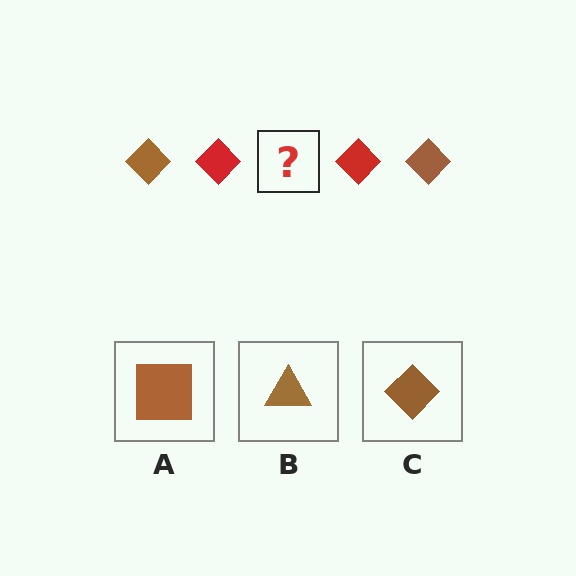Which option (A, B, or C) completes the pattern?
C.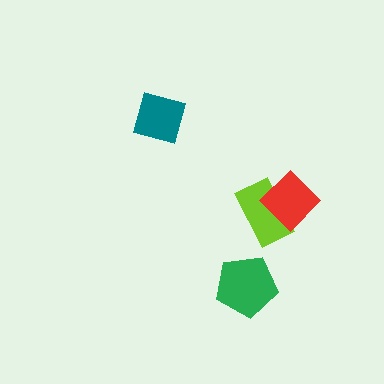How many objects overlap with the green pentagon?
0 objects overlap with the green pentagon.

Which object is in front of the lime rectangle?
The red diamond is in front of the lime rectangle.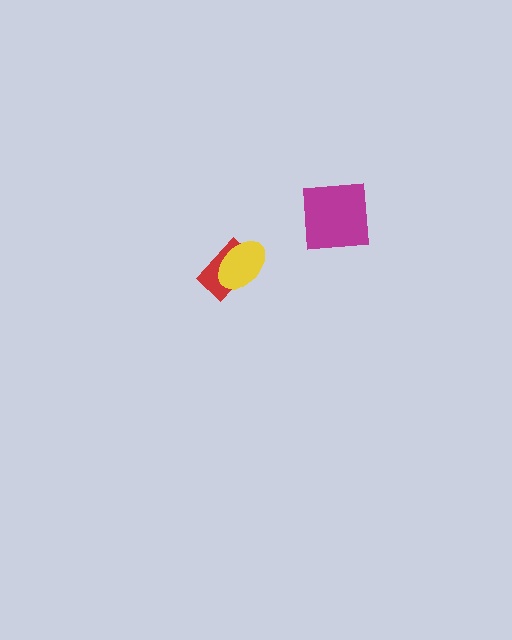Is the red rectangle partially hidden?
Yes, it is partially covered by another shape.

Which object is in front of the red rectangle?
The yellow ellipse is in front of the red rectangle.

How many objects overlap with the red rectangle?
1 object overlaps with the red rectangle.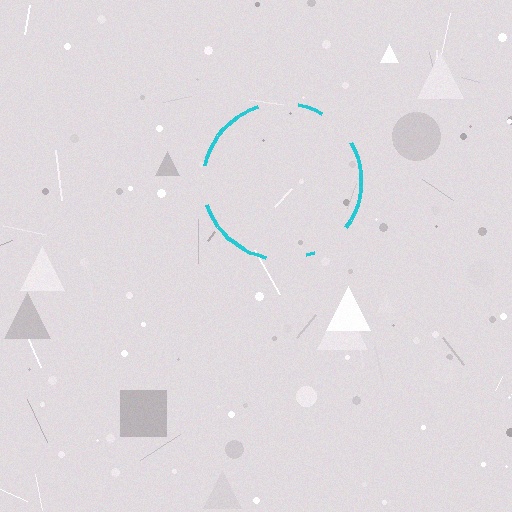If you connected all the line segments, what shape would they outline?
They would outline a circle.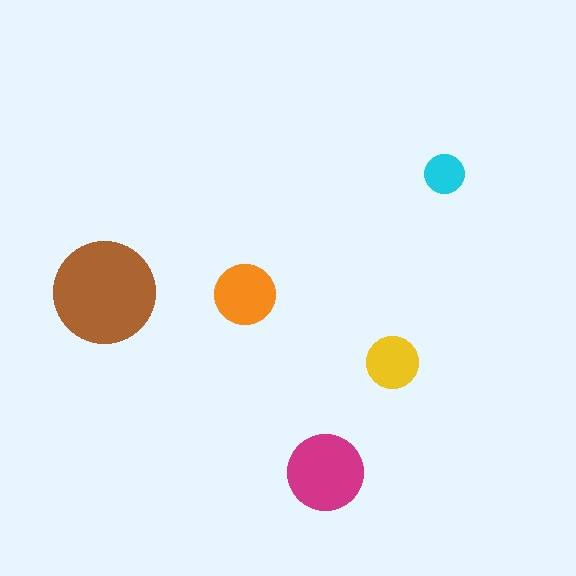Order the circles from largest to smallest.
the brown one, the magenta one, the orange one, the yellow one, the cyan one.